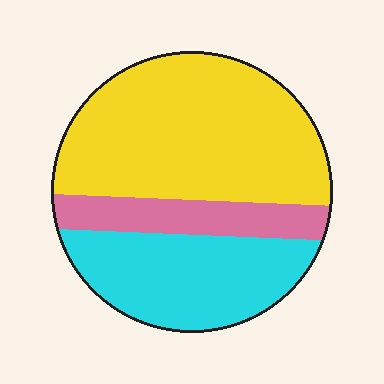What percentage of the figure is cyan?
Cyan covers 31% of the figure.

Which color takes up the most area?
Yellow, at roughly 55%.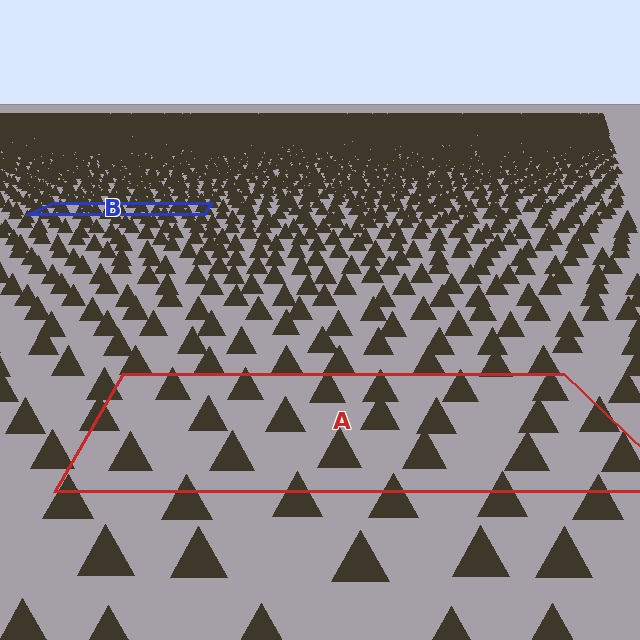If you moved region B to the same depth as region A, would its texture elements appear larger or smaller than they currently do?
They would appear larger. At a closer depth, the same texture elements are projected at a bigger on-screen size.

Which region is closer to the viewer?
Region A is closer. The texture elements there are larger and more spread out.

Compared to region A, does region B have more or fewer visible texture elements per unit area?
Region B has more texture elements per unit area — they are packed more densely because it is farther away.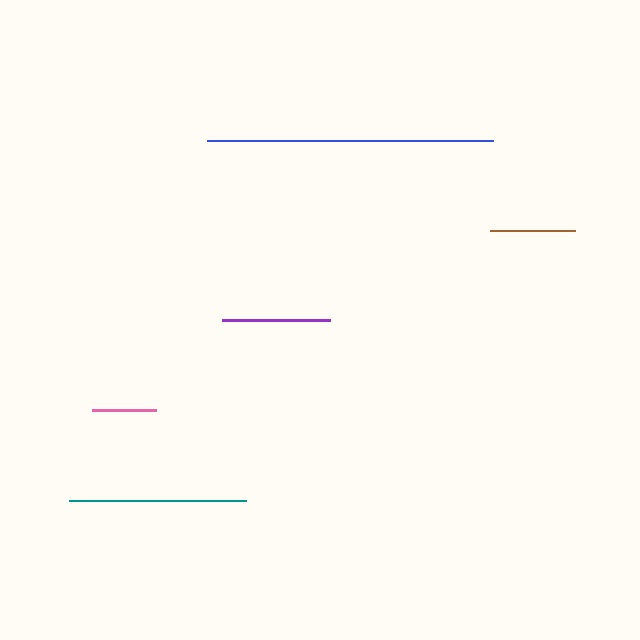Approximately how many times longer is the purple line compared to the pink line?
The purple line is approximately 1.7 times the length of the pink line.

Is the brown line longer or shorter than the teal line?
The teal line is longer than the brown line.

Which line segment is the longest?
The blue line is the longest at approximately 286 pixels.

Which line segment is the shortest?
The pink line is the shortest at approximately 63 pixels.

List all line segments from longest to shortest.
From longest to shortest: blue, teal, purple, brown, pink.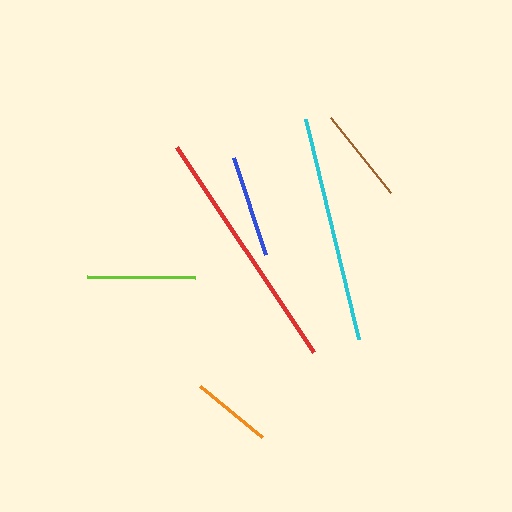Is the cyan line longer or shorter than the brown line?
The cyan line is longer than the brown line.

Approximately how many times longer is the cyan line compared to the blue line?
The cyan line is approximately 2.2 times the length of the blue line.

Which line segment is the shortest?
The orange line is the shortest at approximately 80 pixels.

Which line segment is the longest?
The red line is the longest at approximately 246 pixels.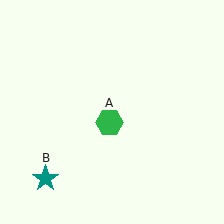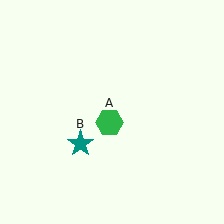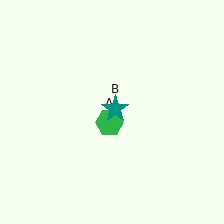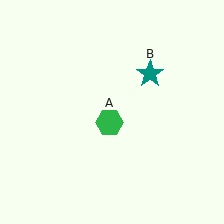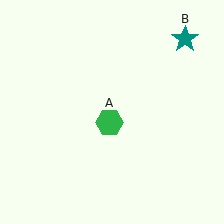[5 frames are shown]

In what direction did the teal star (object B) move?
The teal star (object B) moved up and to the right.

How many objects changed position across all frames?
1 object changed position: teal star (object B).